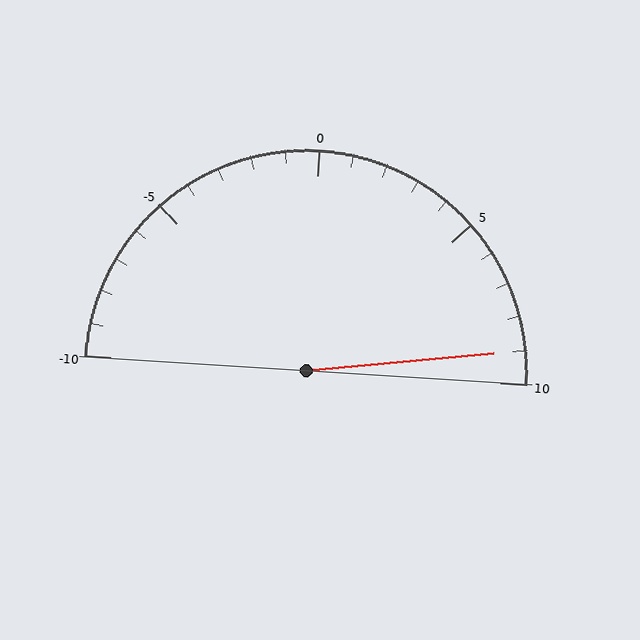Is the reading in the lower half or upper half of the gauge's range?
The reading is in the upper half of the range (-10 to 10).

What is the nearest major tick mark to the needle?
The nearest major tick mark is 10.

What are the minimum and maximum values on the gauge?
The gauge ranges from -10 to 10.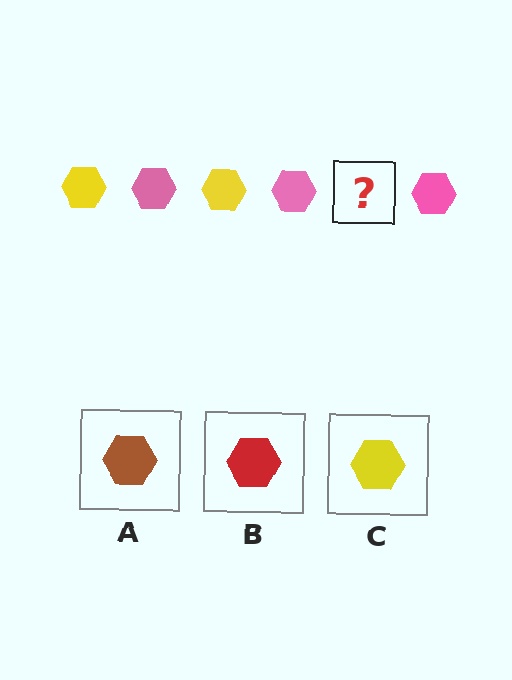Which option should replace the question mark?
Option C.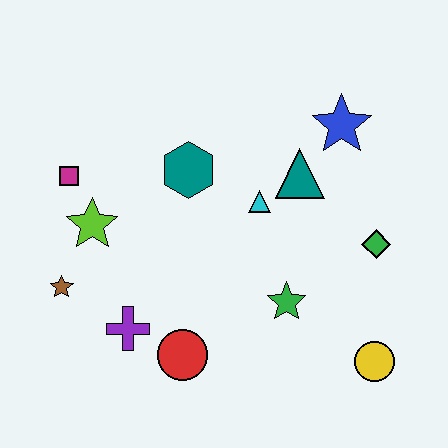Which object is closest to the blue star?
The teal triangle is closest to the blue star.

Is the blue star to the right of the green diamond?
No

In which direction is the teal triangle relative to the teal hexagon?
The teal triangle is to the right of the teal hexagon.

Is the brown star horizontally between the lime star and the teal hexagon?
No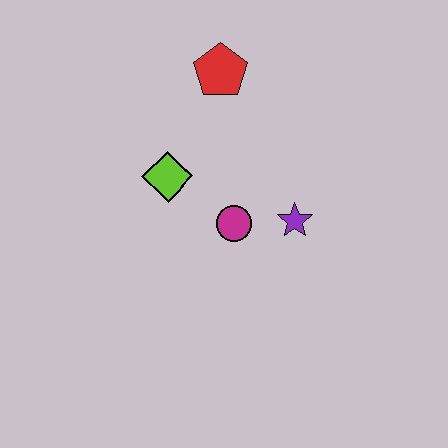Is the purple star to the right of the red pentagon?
Yes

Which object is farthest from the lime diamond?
The purple star is farthest from the lime diamond.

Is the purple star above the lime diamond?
No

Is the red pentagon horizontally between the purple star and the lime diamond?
Yes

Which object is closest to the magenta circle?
The purple star is closest to the magenta circle.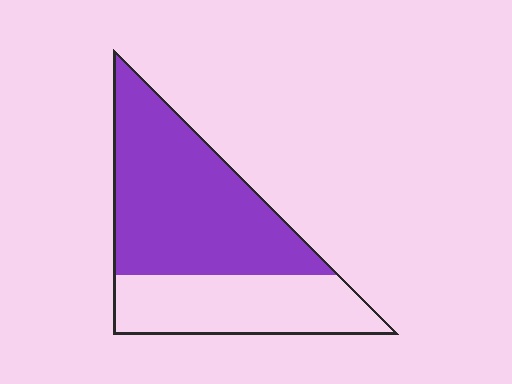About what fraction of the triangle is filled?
About five eighths (5/8).